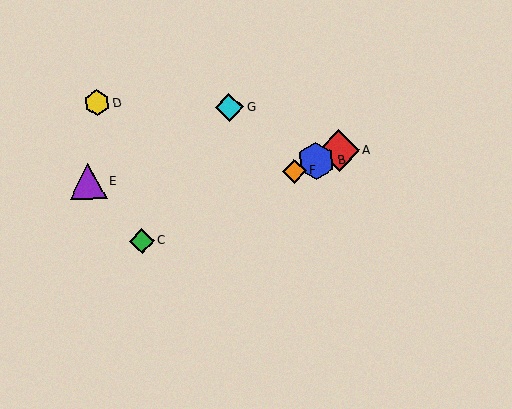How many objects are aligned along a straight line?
4 objects (A, B, C, F) are aligned along a straight line.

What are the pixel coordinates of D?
Object D is at (97, 103).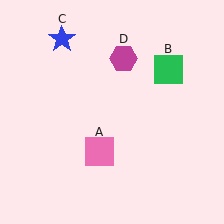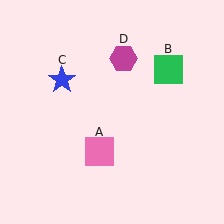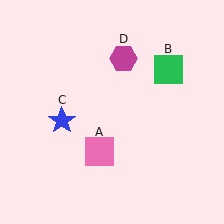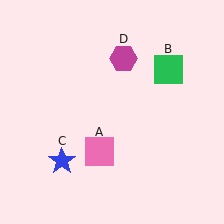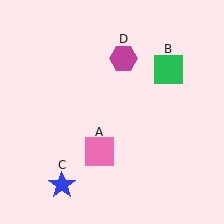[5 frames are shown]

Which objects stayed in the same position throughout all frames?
Pink square (object A) and green square (object B) and magenta hexagon (object D) remained stationary.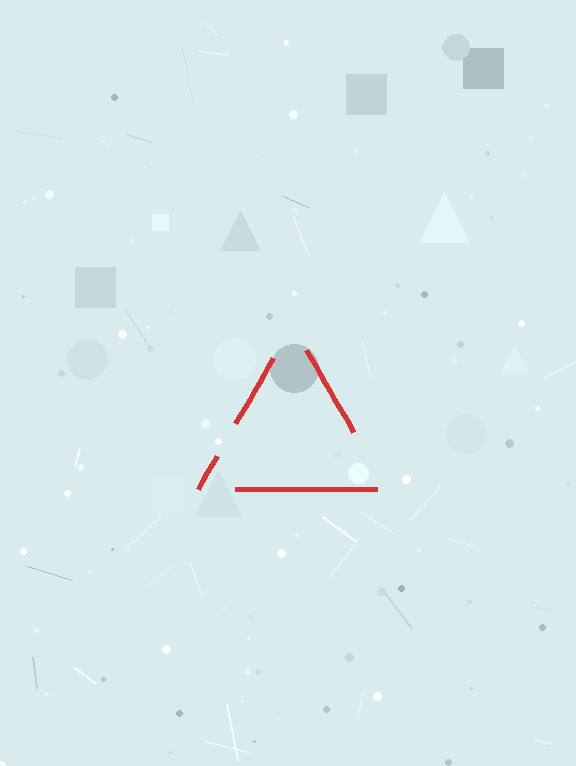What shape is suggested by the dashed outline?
The dashed outline suggests a triangle.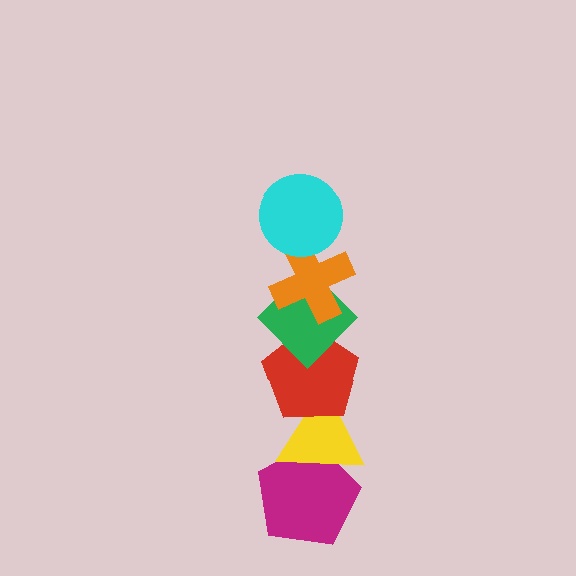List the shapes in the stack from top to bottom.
From top to bottom: the cyan circle, the orange cross, the green diamond, the red pentagon, the yellow triangle, the magenta pentagon.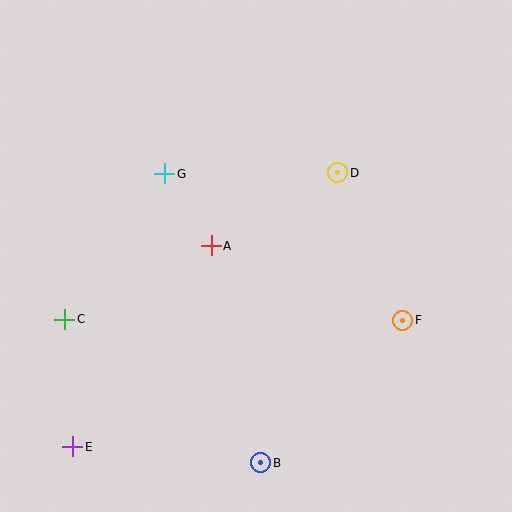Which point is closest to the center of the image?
Point A at (211, 246) is closest to the center.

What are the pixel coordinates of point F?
Point F is at (403, 320).